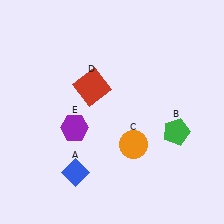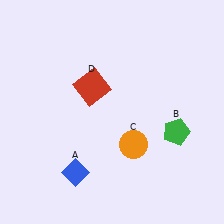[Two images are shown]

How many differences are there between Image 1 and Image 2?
There is 1 difference between the two images.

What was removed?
The purple hexagon (E) was removed in Image 2.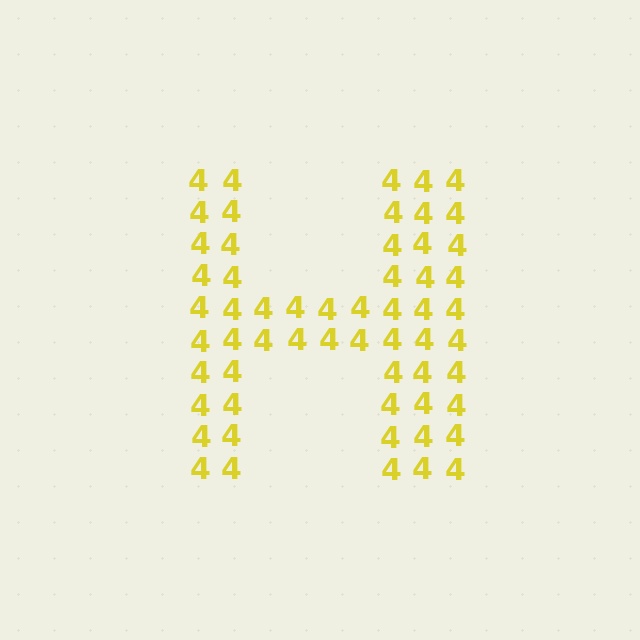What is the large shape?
The large shape is the letter H.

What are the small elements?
The small elements are digit 4's.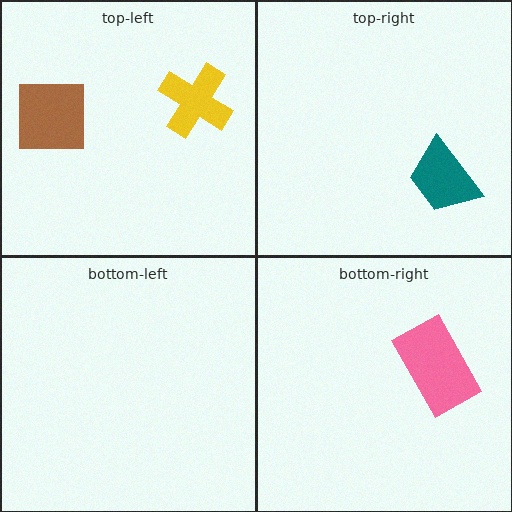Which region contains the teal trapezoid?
The top-right region.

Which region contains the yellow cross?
The top-left region.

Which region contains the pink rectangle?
The bottom-right region.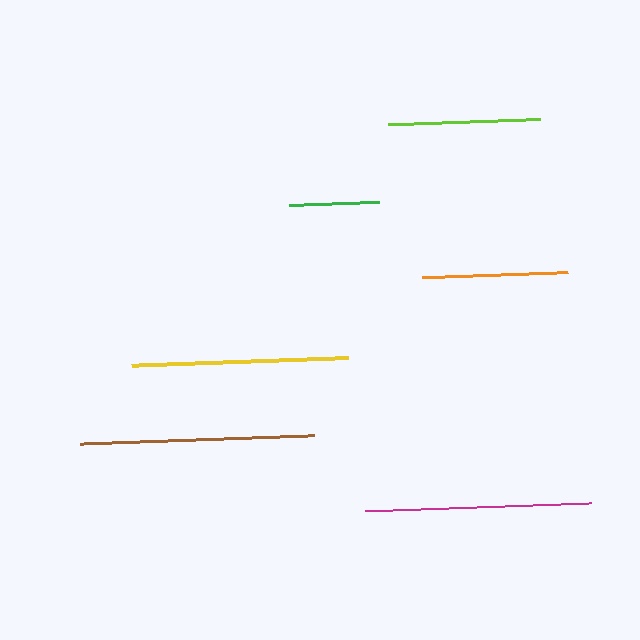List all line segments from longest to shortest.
From longest to shortest: brown, magenta, yellow, lime, orange, green.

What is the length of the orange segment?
The orange segment is approximately 147 pixels long.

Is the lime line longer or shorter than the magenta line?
The magenta line is longer than the lime line.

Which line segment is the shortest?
The green line is the shortest at approximately 89 pixels.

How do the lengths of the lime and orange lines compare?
The lime and orange lines are approximately the same length.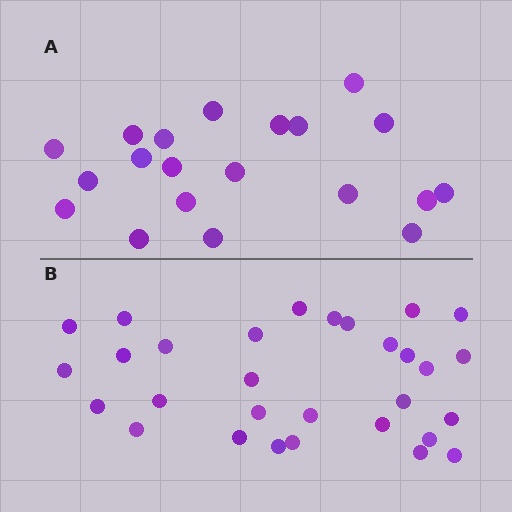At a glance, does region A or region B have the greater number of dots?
Region B (the bottom region) has more dots.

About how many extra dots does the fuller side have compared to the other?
Region B has roughly 10 or so more dots than region A.